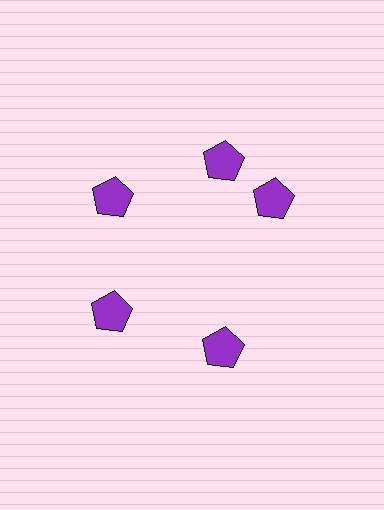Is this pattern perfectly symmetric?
No. The 5 purple pentagons are arranged in a ring, but one element near the 3 o'clock position is rotated out of alignment along the ring, breaking the 5-fold rotational symmetry.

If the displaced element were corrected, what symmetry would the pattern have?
It would have 5-fold rotational symmetry — the pattern would map onto itself every 72 degrees.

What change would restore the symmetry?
The symmetry would be restored by rotating it back into even spacing with its neighbors so that all 5 pentagons sit at equal angles and equal distance from the center.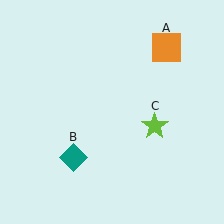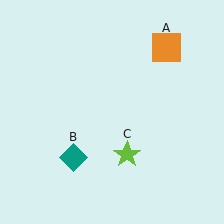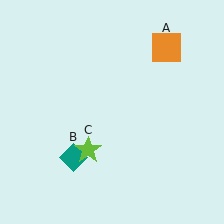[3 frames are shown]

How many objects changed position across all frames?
1 object changed position: lime star (object C).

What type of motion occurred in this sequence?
The lime star (object C) rotated clockwise around the center of the scene.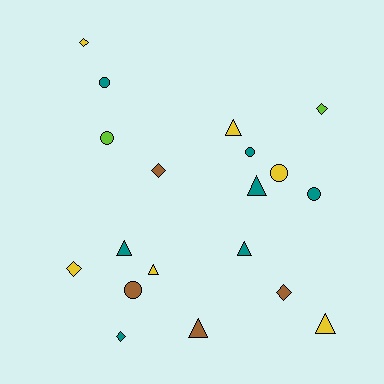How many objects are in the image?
There are 19 objects.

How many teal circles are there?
There are 3 teal circles.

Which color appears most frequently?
Teal, with 7 objects.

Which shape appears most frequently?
Triangle, with 7 objects.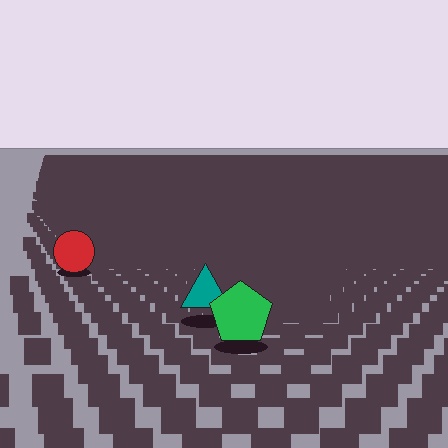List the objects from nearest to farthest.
From nearest to farthest: the green pentagon, the teal triangle, the red circle.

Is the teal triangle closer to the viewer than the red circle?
Yes. The teal triangle is closer — you can tell from the texture gradient: the ground texture is coarser near it.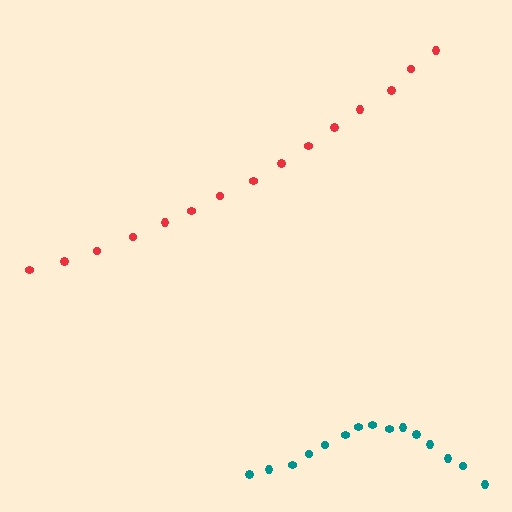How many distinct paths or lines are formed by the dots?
There are 2 distinct paths.